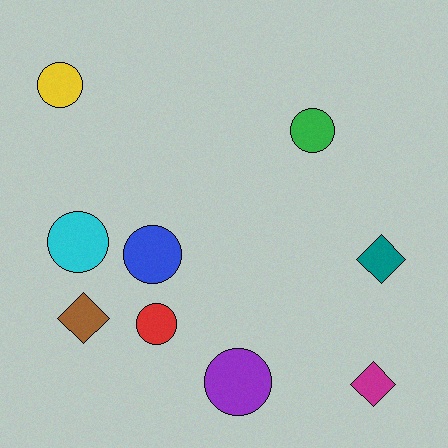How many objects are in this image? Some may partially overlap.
There are 9 objects.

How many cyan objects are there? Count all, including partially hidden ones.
There is 1 cyan object.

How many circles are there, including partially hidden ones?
There are 6 circles.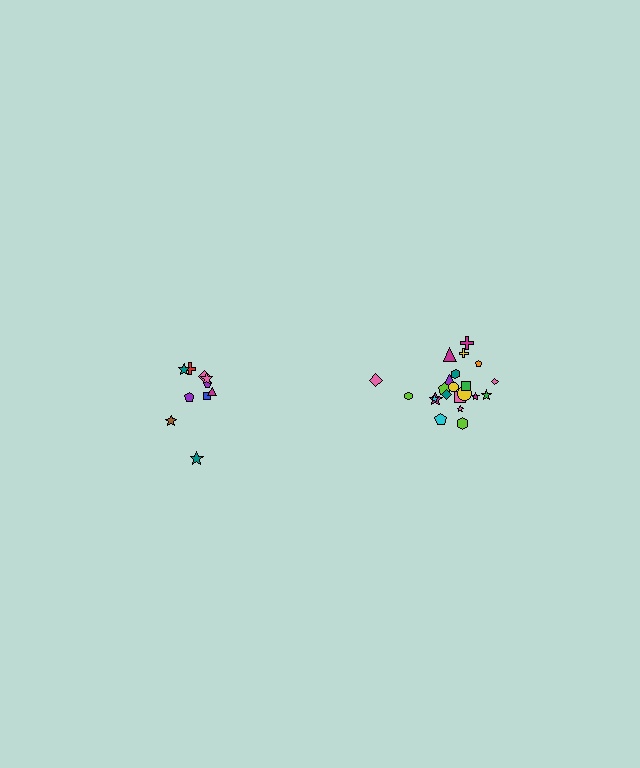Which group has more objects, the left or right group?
The right group.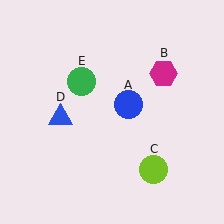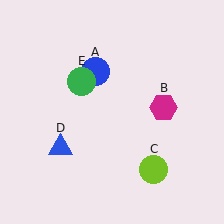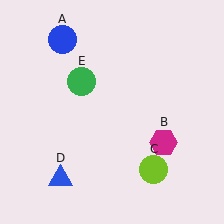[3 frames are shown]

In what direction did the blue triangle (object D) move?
The blue triangle (object D) moved down.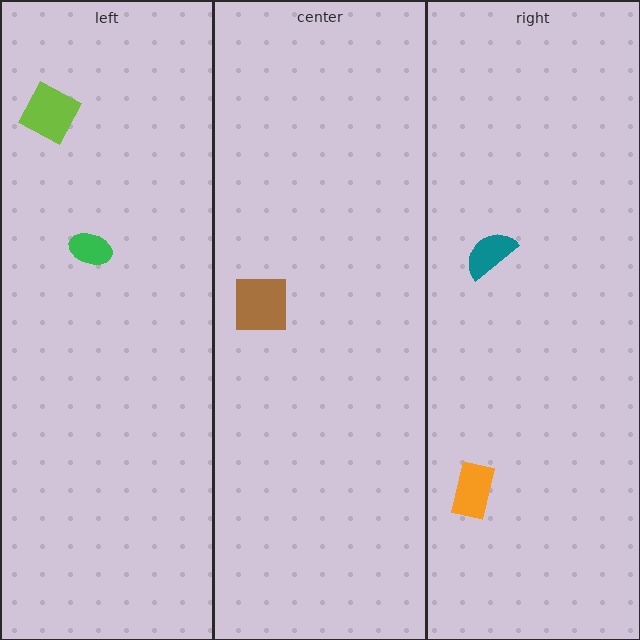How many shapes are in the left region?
2.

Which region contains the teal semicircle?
The right region.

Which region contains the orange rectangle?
The right region.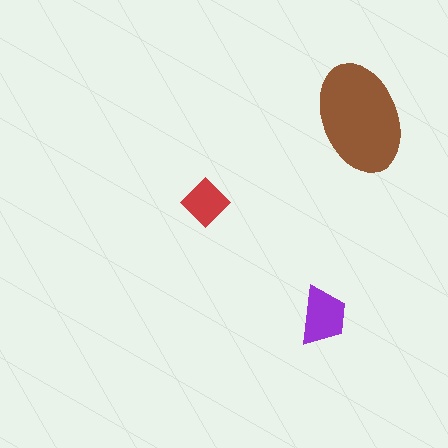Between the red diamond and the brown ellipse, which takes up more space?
The brown ellipse.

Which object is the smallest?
The red diamond.